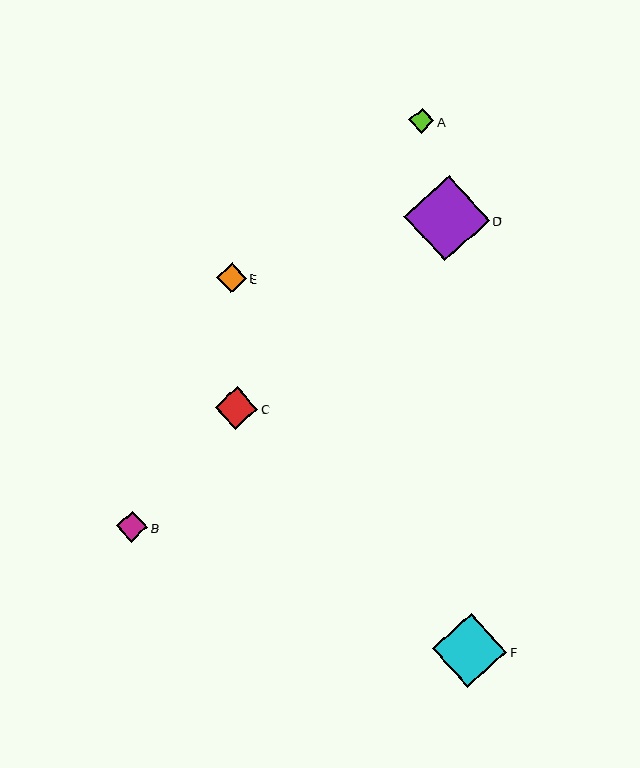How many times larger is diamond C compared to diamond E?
Diamond C is approximately 1.4 times the size of diamond E.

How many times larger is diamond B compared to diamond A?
Diamond B is approximately 1.2 times the size of diamond A.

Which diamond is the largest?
Diamond D is the largest with a size of approximately 85 pixels.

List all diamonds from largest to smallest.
From largest to smallest: D, F, C, B, E, A.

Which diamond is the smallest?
Diamond A is the smallest with a size of approximately 25 pixels.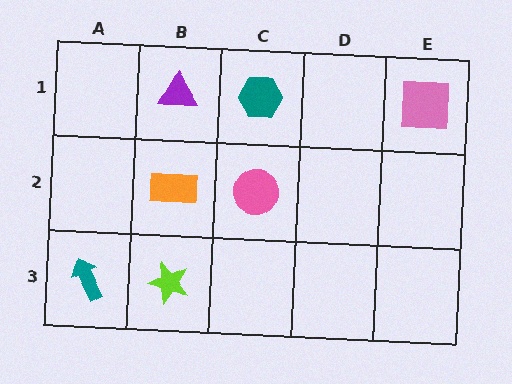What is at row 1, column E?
A pink square.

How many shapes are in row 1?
3 shapes.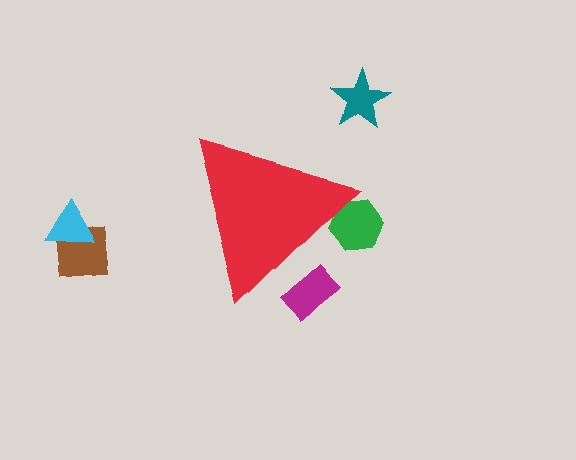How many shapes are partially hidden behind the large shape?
2 shapes are partially hidden.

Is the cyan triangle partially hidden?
No, the cyan triangle is fully visible.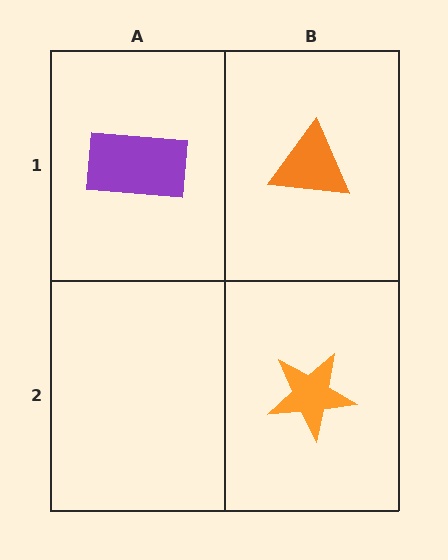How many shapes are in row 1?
2 shapes.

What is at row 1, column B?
An orange triangle.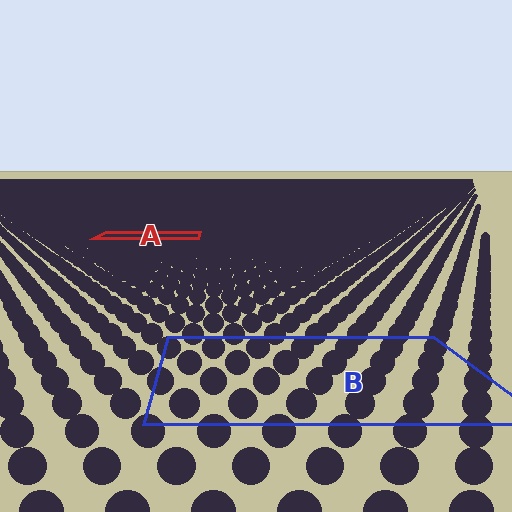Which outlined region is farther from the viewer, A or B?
Region A is farther from the viewer — the texture elements inside it appear smaller and more densely packed.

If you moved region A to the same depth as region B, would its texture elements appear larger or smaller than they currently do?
They would appear larger. At a closer depth, the same texture elements are projected at a bigger on-screen size.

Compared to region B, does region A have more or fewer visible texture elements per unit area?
Region A has more texture elements per unit area — they are packed more densely because it is farther away.